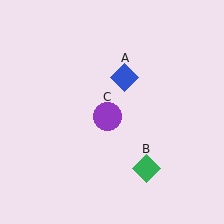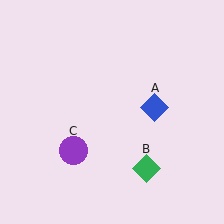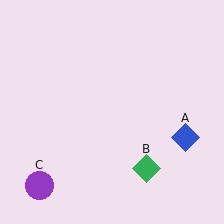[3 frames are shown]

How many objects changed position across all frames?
2 objects changed position: blue diamond (object A), purple circle (object C).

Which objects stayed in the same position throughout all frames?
Green diamond (object B) remained stationary.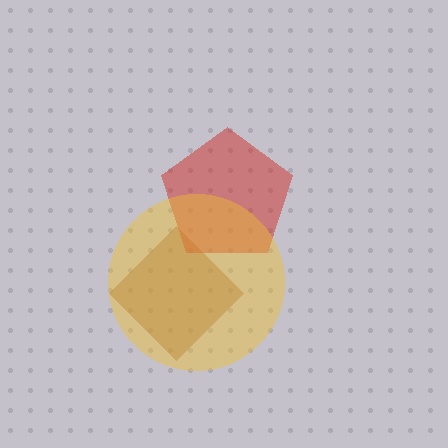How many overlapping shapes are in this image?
There are 3 overlapping shapes in the image.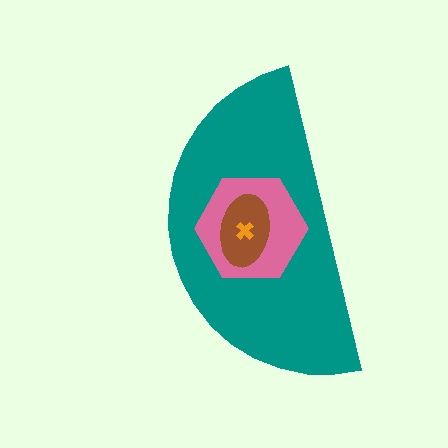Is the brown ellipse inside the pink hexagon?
Yes.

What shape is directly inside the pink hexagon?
The brown ellipse.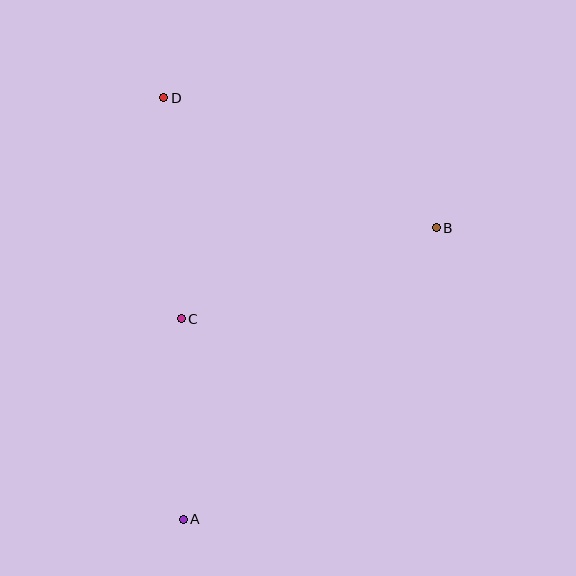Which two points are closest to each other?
Points A and C are closest to each other.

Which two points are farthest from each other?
Points A and D are farthest from each other.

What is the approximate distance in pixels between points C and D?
The distance between C and D is approximately 222 pixels.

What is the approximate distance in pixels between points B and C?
The distance between B and C is approximately 271 pixels.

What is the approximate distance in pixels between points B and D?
The distance between B and D is approximately 302 pixels.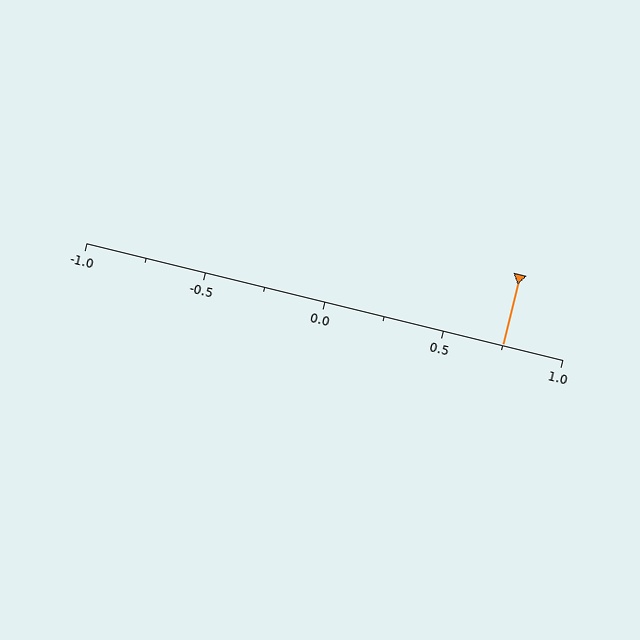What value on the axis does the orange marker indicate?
The marker indicates approximately 0.75.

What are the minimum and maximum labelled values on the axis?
The axis runs from -1.0 to 1.0.